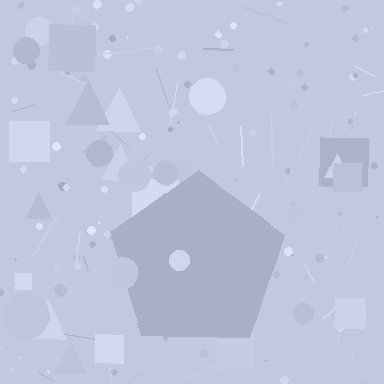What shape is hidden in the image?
A pentagon is hidden in the image.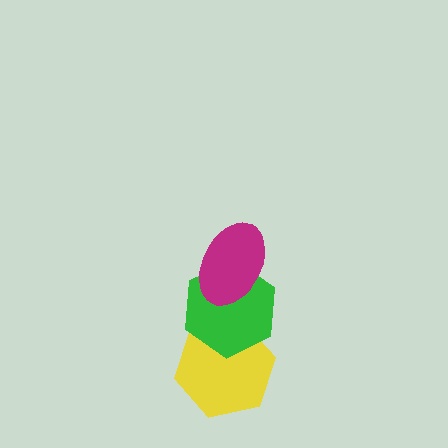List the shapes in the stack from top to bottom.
From top to bottom: the magenta ellipse, the green hexagon, the yellow hexagon.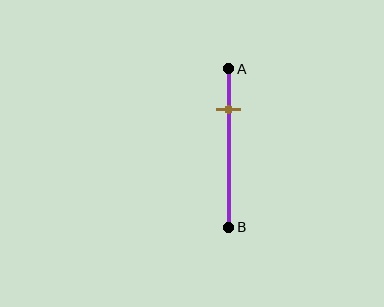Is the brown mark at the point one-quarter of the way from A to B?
Yes, the mark is approximately at the one-quarter point.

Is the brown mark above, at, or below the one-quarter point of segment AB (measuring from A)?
The brown mark is approximately at the one-quarter point of segment AB.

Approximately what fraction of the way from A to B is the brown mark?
The brown mark is approximately 25% of the way from A to B.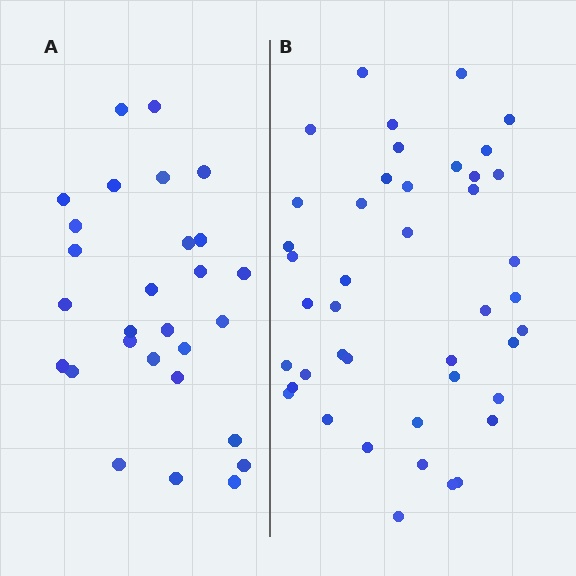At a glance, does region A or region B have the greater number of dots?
Region B (the right region) has more dots.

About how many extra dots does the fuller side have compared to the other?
Region B has approximately 15 more dots than region A.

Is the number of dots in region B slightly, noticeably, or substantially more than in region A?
Region B has substantially more. The ratio is roughly 1.5 to 1.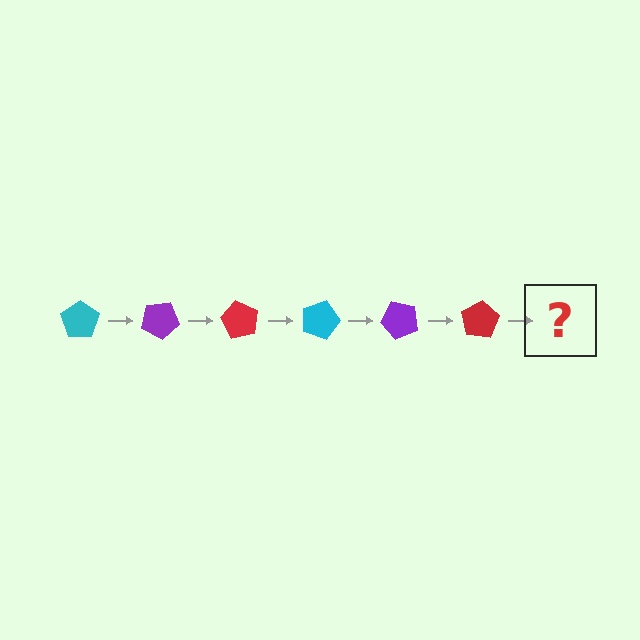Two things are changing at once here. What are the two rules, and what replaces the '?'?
The two rules are that it rotates 30 degrees each step and the color cycles through cyan, purple, and red. The '?' should be a cyan pentagon, rotated 180 degrees from the start.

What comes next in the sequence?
The next element should be a cyan pentagon, rotated 180 degrees from the start.